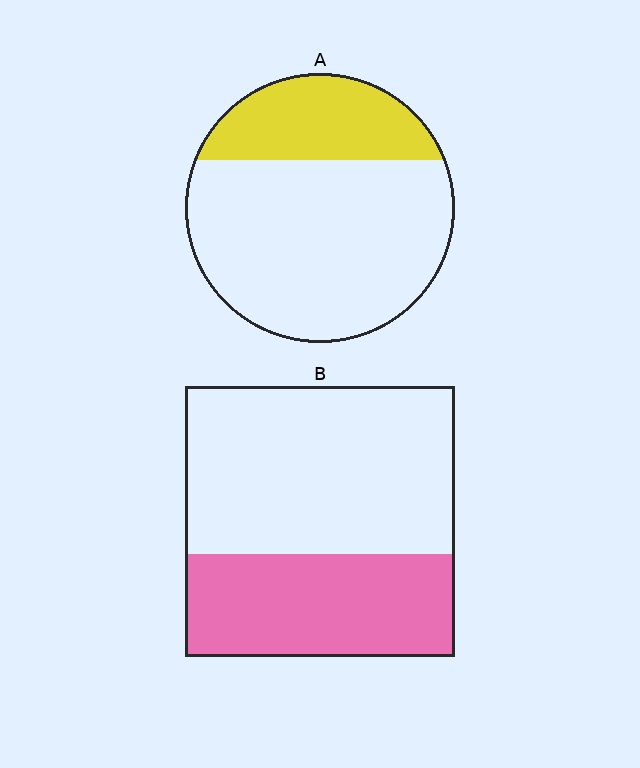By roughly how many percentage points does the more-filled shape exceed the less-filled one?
By roughly 10 percentage points (B over A).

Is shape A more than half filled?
No.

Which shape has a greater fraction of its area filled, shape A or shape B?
Shape B.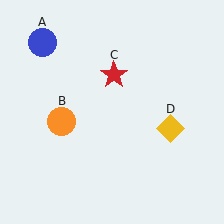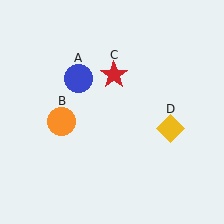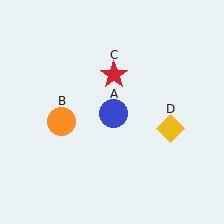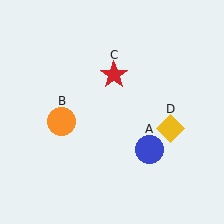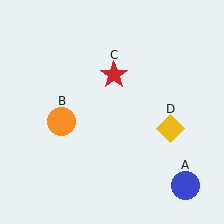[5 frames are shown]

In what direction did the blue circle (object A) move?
The blue circle (object A) moved down and to the right.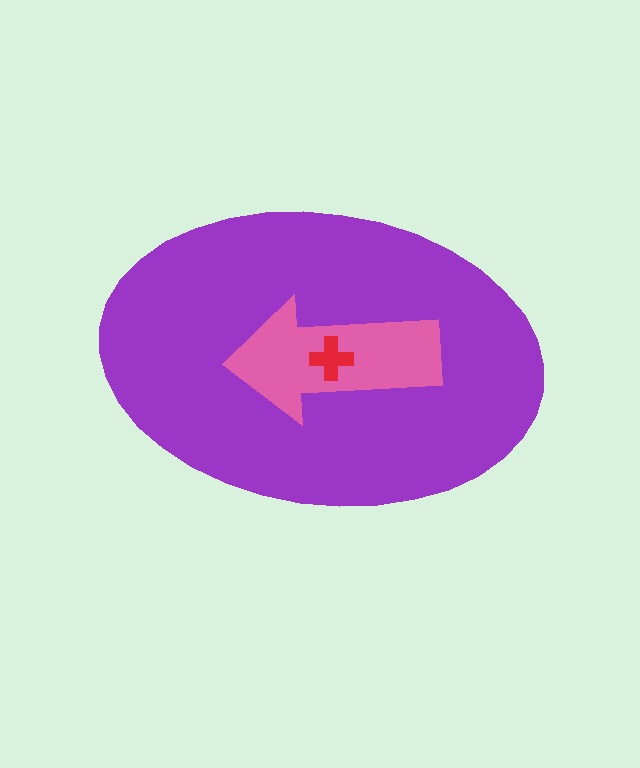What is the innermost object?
The red cross.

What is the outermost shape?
The purple ellipse.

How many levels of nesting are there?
3.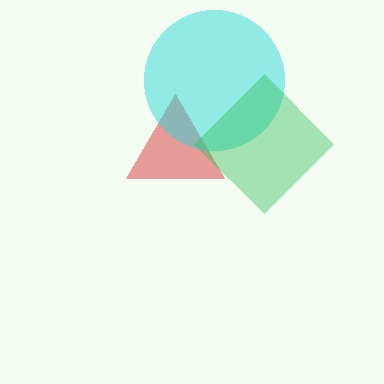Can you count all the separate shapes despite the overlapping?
Yes, there are 3 separate shapes.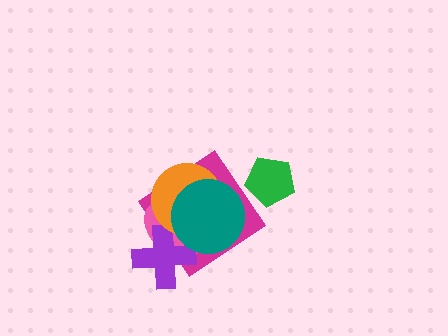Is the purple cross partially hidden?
Yes, it is partially covered by another shape.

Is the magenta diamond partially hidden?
Yes, it is partially covered by another shape.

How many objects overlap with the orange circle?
3 objects overlap with the orange circle.